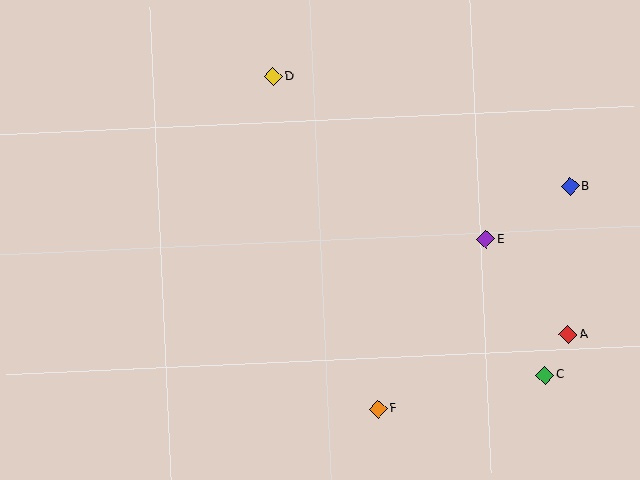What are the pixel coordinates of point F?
Point F is at (378, 409).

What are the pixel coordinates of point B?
Point B is at (570, 187).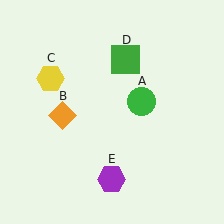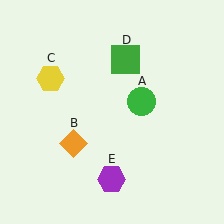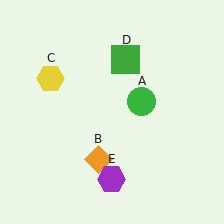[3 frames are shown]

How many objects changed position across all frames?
1 object changed position: orange diamond (object B).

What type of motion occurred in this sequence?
The orange diamond (object B) rotated counterclockwise around the center of the scene.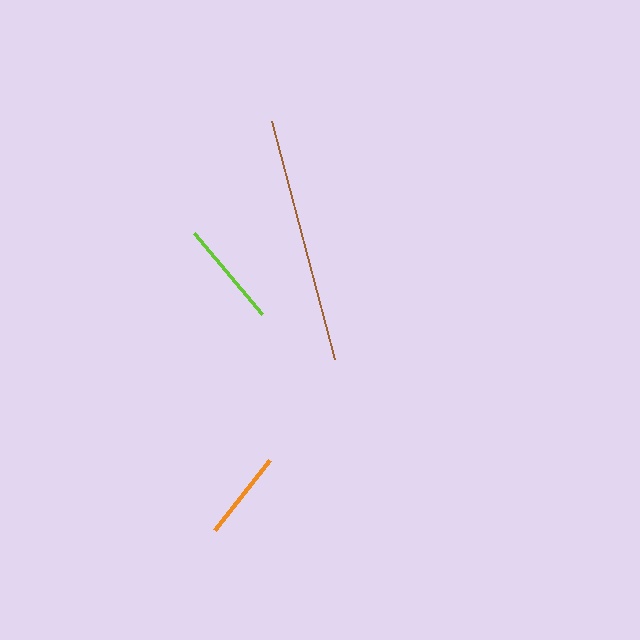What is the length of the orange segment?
The orange segment is approximately 89 pixels long.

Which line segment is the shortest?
The orange line is the shortest at approximately 89 pixels.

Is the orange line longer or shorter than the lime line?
The lime line is longer than the orange line.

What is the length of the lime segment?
The lime segment is approximately 106 pixels long.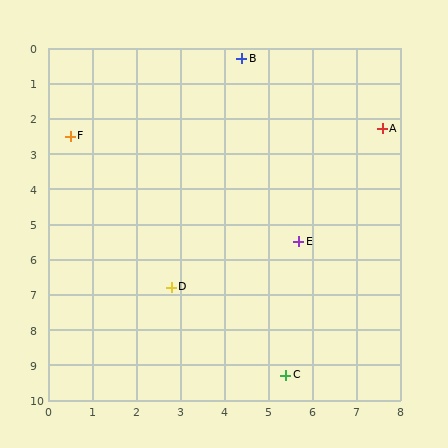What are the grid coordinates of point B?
Point B is at approximately (4.4, 0.3).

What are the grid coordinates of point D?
Point D is at approximately (2.8, 6.8).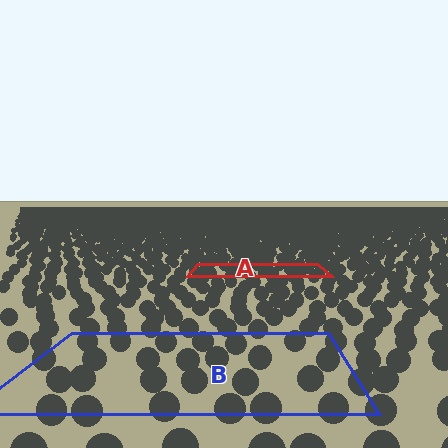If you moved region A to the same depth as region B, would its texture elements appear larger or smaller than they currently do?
They would appear larger. At a closer depth, the same texture elements are projected at a bigger on-screen size.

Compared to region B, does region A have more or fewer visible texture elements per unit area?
Region A has more texture elements per unit area — they are packed more densely because it is farther away.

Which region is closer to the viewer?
Region B is closer. The texture elements there are larger and more spread out.